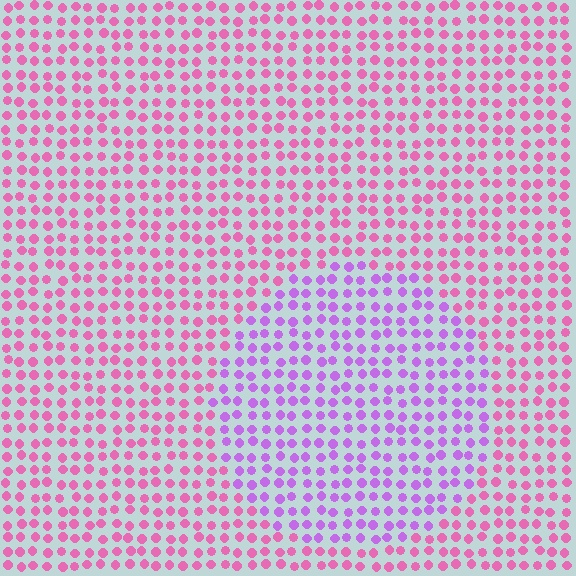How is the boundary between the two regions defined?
The boundary is defined purely by a slight shift in hue (about 41 degrees). Spacing, size, and orientation are identical on both sides.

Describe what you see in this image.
The image is filled with small pink elements in a uniform arrangement. A circle-shaped region is visible where the elements are tinted to a slightly different hue, forming a subtle color boundary.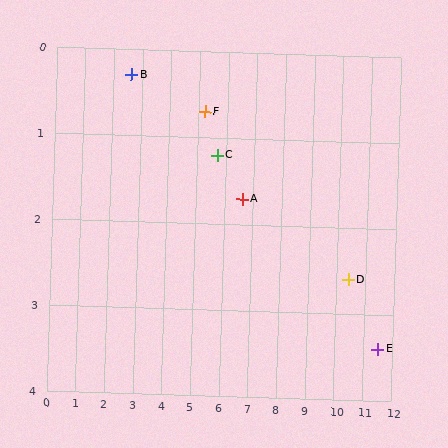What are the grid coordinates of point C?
Point C is at approximately (5.7, 1.2).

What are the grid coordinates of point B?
Point B is at approximately (2.6, 0.3).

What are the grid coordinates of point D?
Point D is at approximately (10.4, 2.6).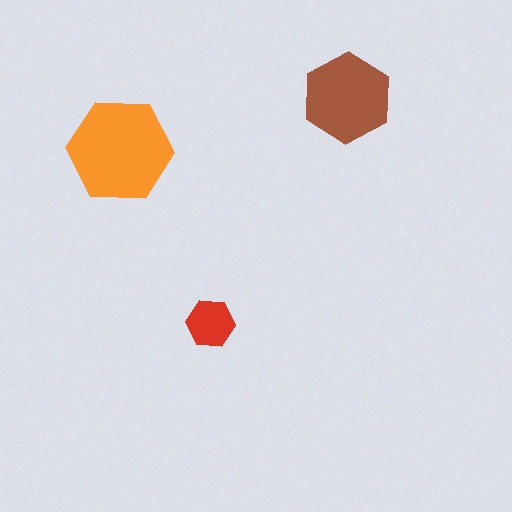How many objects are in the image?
There are 3 objects in the image.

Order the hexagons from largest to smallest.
the orange one, the brown one, the red one.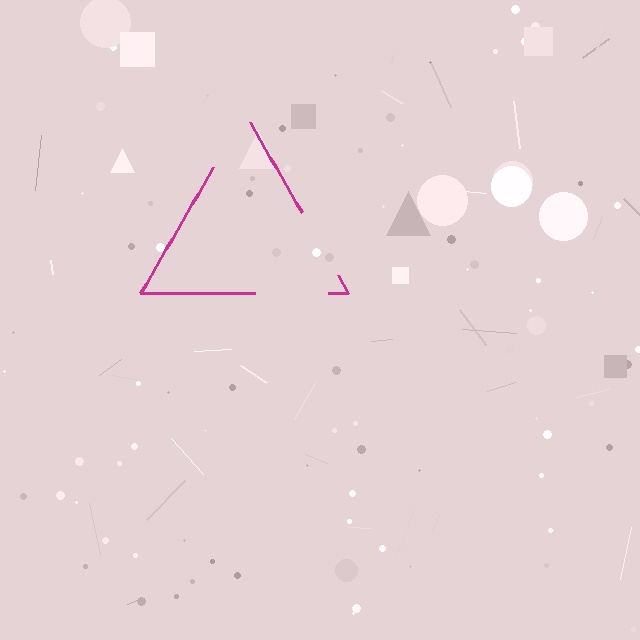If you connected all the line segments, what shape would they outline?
They would outline a triangle.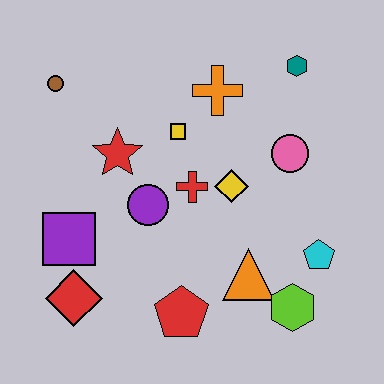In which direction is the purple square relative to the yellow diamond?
The purple square is to the left of the yellow diamond.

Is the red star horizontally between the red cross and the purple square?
Yes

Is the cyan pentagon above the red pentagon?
Yes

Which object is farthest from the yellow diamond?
The brown circle is farthest from the yellow diamond.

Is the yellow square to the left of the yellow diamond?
Yes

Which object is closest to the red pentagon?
The orange triangle is closest to the red pentagon.